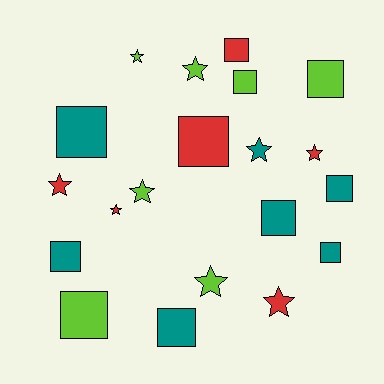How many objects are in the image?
There are 20 objects.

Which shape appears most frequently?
Square, with 11 objects.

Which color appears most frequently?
Teal, with 7 objects.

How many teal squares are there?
There are 6 teal squares.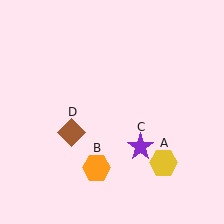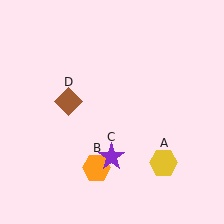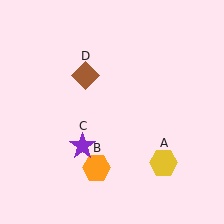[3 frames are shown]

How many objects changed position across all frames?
2 objects changed position: purple star (object C), brown diamond (object D).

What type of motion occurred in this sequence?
The purple star (object C), brown diamond (object D) rotated clockwise around the center of the scene.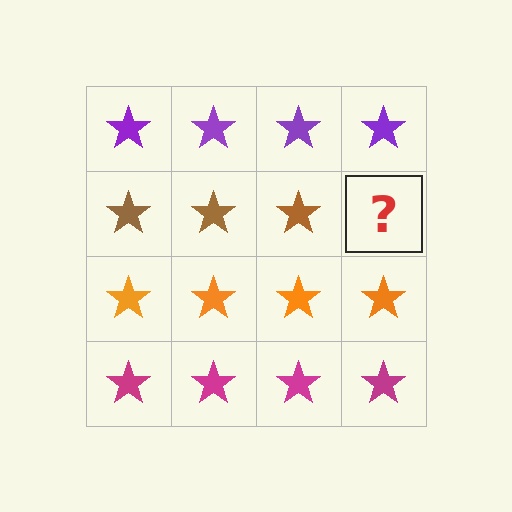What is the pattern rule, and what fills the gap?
The rule is that each row has a consistent color. The gap should be filled with a brown star.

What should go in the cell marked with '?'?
The missing cell should contain a brown star.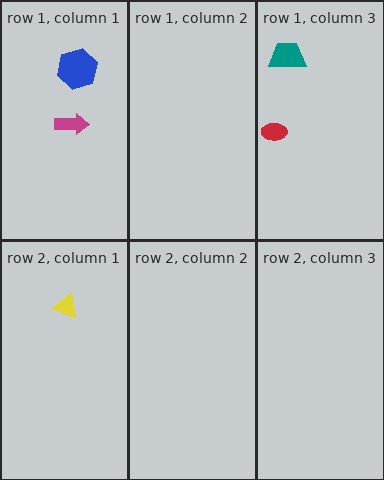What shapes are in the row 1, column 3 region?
The red ellipse, the teal trapezoid.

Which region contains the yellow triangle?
The row 2, column 1 region.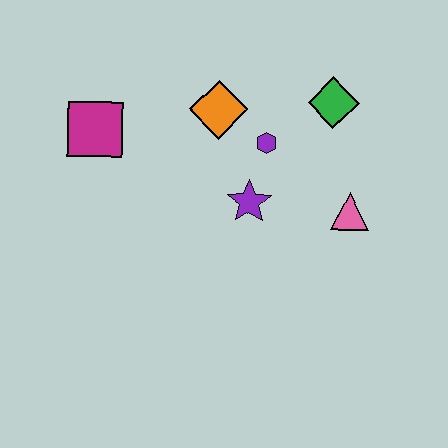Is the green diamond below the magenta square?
No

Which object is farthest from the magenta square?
The pink triangle is farthest from the magenta square.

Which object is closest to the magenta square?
The orange diamond is closest to the magenta square.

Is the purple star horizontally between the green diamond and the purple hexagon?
No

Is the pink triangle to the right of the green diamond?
Yes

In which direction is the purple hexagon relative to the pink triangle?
The purple hexagon is to the left of the pink triangle.